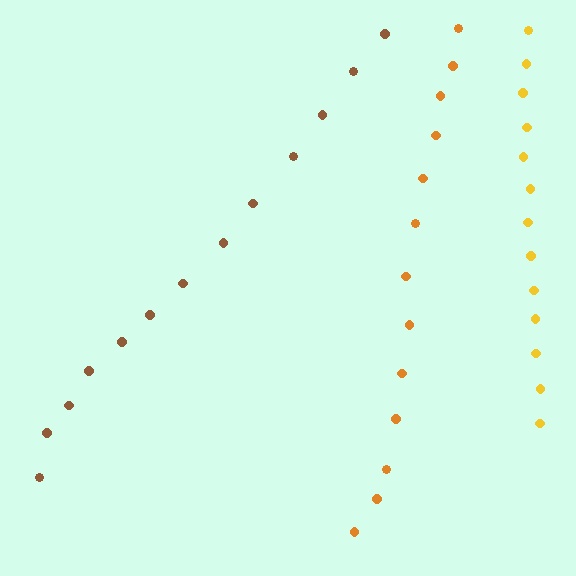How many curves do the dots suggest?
There are 3 distinct paths.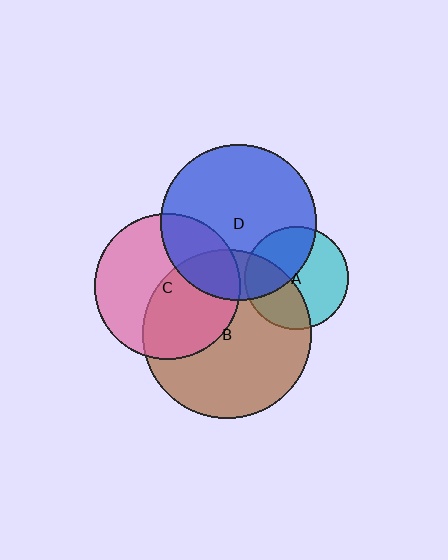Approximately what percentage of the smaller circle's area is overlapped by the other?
Approximately 50%.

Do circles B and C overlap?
Yes.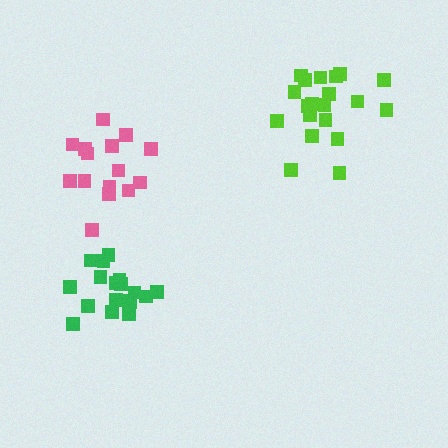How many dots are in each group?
Group 1: 19 dots, Group 2: 15 dots, Group 3: 20 dots (54 total).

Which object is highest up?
The lime cluster is topmost.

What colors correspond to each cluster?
The clusters are colored: green, pink, lime.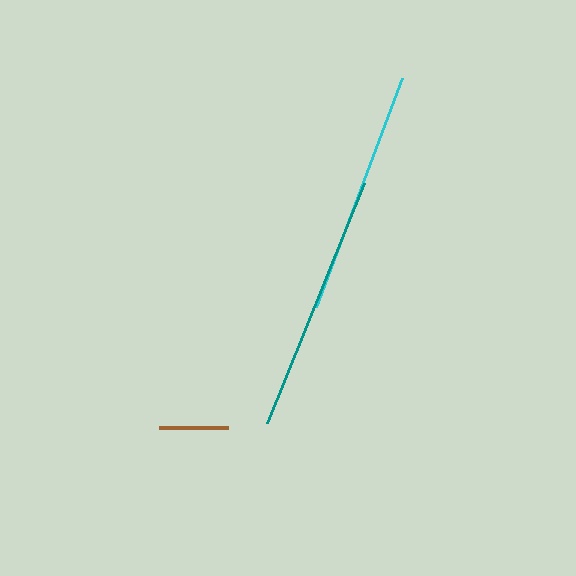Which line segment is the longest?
The teal line is the longest at approximately 258 pixels.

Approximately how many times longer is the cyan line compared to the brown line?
The cyan line is approximately 3.5 times the length of the brown line.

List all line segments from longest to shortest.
From longest to shortest: teal, cyan, brown.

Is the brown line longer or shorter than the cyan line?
The cyan line is longer than the brown line.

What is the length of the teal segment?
The teal segment is approximately 258 pixels long.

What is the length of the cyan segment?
The cyan segment is approximately 244 pixels long.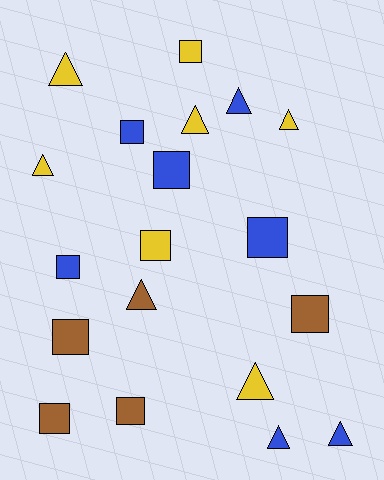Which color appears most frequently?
Blue, with 7 objects.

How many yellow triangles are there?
There are 5 yellow triangles.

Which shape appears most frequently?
Square, with 10 objects.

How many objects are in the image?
There are 19 objects.